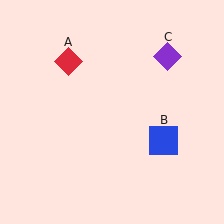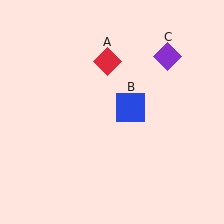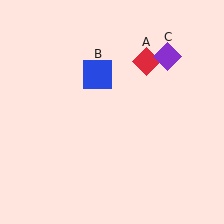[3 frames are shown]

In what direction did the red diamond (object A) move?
The red diamond (object A) moved right.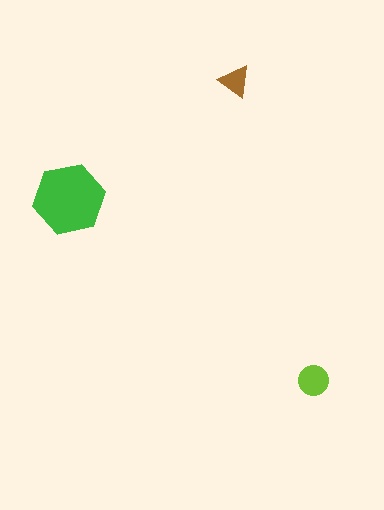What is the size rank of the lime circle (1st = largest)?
2nd.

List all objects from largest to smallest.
The green hexagon, the lime circle, the brown triangle.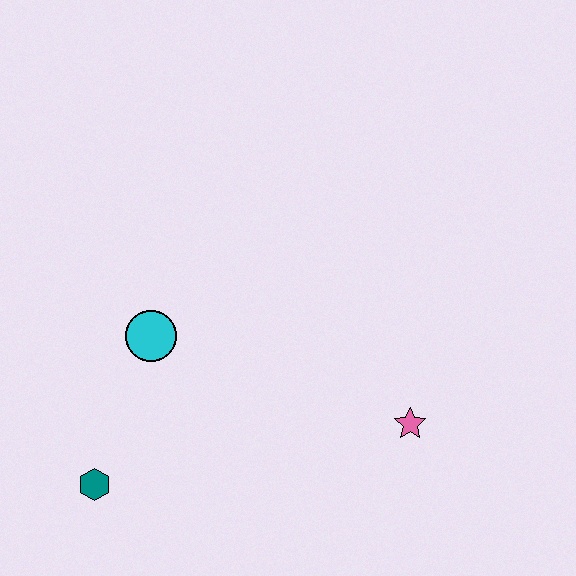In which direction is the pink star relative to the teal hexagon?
The pink star is to the right of the teal hexagon.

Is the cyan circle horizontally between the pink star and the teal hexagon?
Yes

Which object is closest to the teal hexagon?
The cyan circle is closest to the teal hexagon.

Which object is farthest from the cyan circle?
The pink star is farthest from the cyan circle.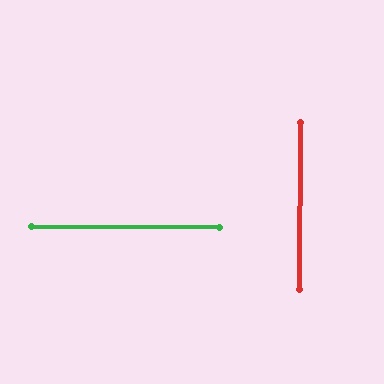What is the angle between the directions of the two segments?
Approximately 90 degrees.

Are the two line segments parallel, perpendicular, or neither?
Perpendicular — they meet at approximately 90°.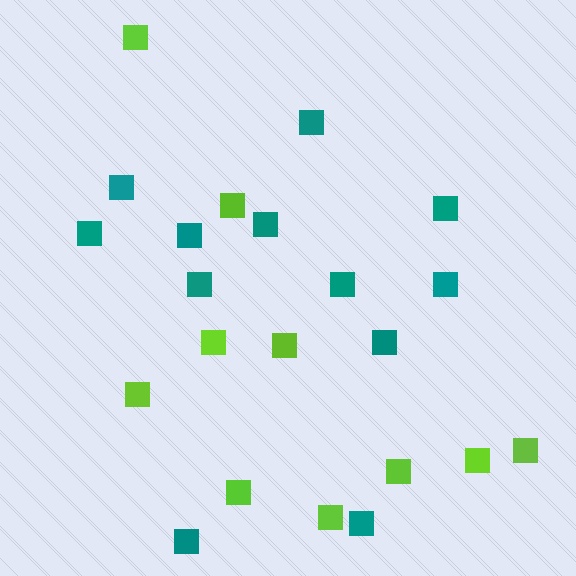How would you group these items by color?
There are 2 groups: one group of teal squares (12) and one group of lime squares (10).